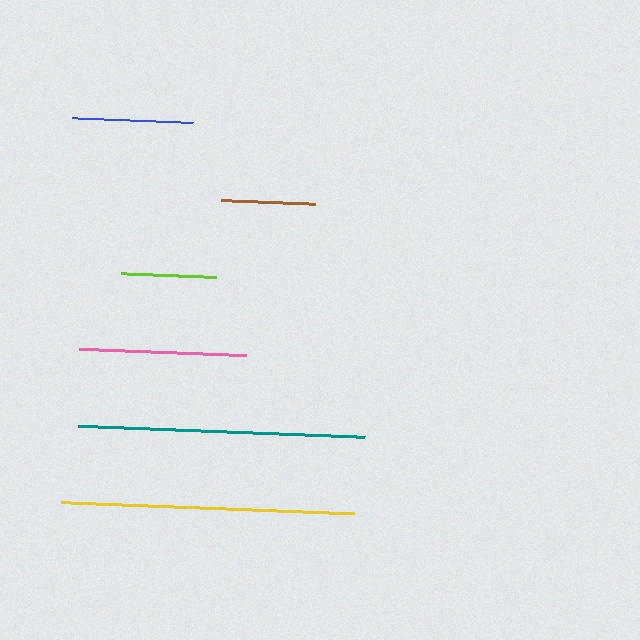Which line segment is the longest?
The yellow line is the longest at approximately 293 pixels.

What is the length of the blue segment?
The blue segment is approximately 121 pixels long.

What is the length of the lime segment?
The lime segment is approximately 95 pixels long.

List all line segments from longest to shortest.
From longest to shortest: yellow, teal, pink, blue, lime, brown.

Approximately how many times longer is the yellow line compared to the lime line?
The yellow line is approximately 3.1 times the length of the lime line.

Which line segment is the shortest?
The brown line is the shortest at approximately 95 pixels.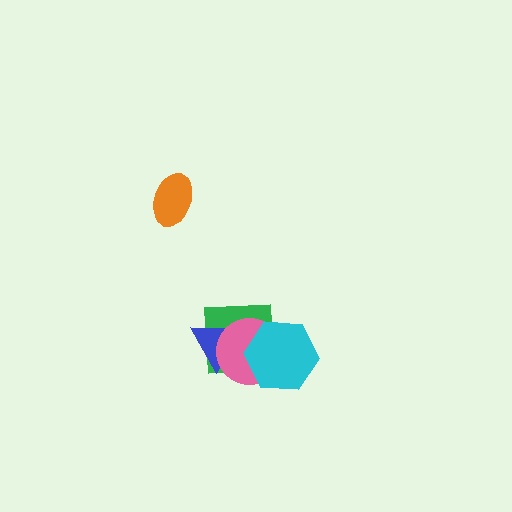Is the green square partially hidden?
Yes, it is partially covered by another shape.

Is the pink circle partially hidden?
Yes, it is partially covered by another shape.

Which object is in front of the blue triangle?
The pink circle is in front of the blue triangle.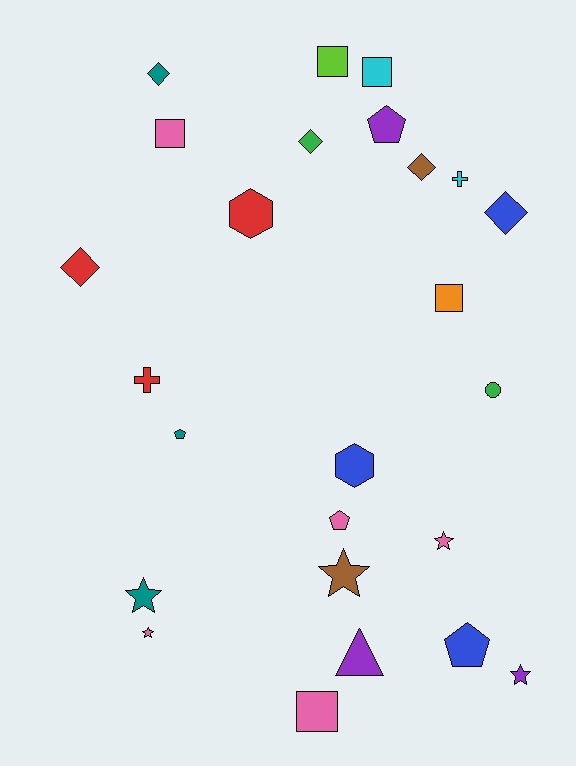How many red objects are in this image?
There are 3 red objects.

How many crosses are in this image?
There are 2 crosses.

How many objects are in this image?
There are 25 objects.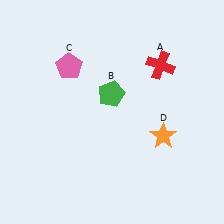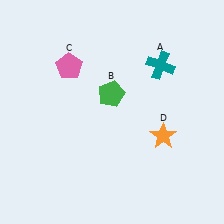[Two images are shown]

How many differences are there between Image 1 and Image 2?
There is 1 difference between the two images.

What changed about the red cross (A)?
In Image 1, A is red. In Image 2, it changed to teal.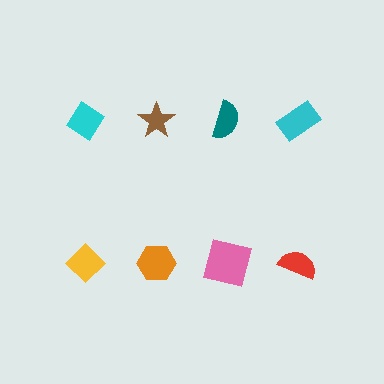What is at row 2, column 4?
A red semicircle.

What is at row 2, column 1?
A yellow diamond.